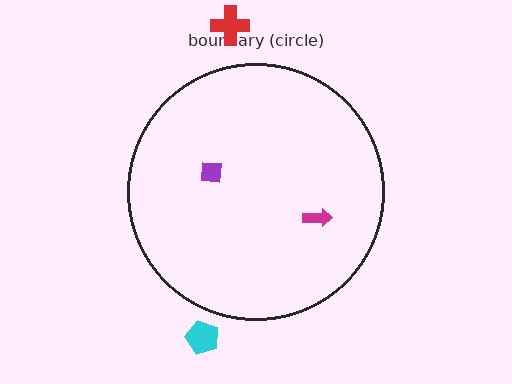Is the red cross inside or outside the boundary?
Outside.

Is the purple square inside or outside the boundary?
Inside.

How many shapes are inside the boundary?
2 inside, 2 outside.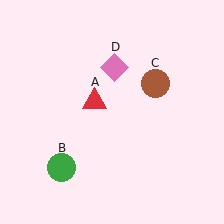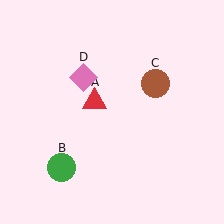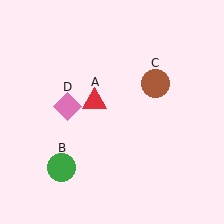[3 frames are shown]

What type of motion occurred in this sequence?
The pink diamond (object D) rotated counterclockwise around the center of the scene.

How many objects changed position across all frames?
1 object changed position: pink diamond (object D).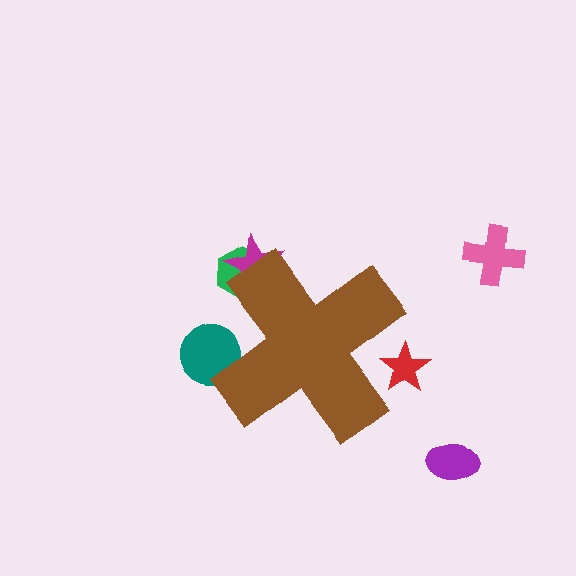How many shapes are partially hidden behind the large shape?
4 shapes are partially hidden.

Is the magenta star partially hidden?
Yes, the magenta star is partially hidden behind the brown cross.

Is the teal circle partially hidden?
Yes, the teal circle is partially hidden behind the brown cross.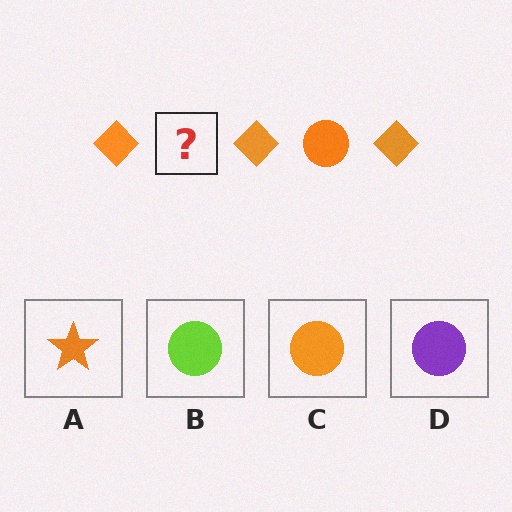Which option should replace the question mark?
Option C.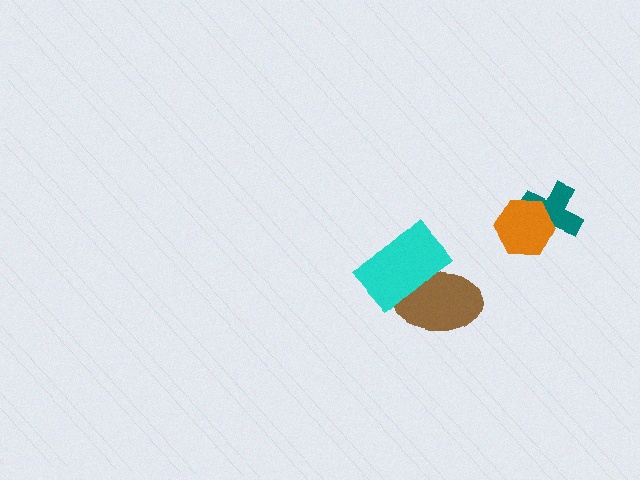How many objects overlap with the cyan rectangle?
1 object overlaps with the cyan rectangle.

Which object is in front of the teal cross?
The orange hexagon is in front of the teal cross.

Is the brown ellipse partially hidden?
Yes, it is partially covered by another shape.